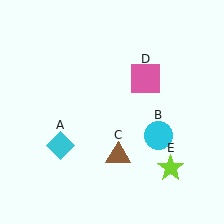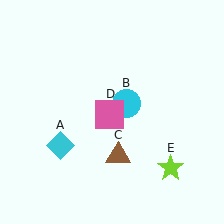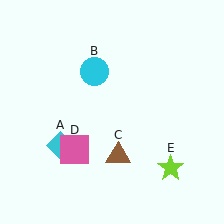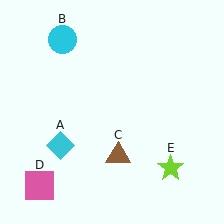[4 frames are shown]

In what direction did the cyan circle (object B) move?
The cyan circle (object B) moved up and to the left.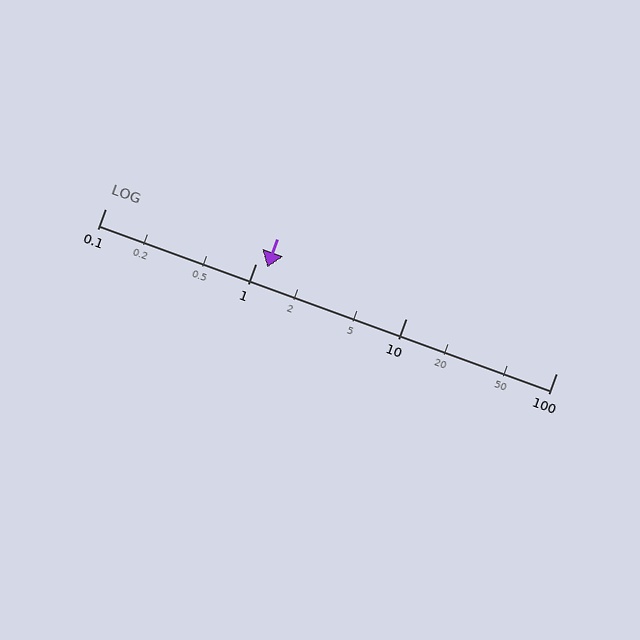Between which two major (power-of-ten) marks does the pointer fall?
The pointer is between 1 and 10.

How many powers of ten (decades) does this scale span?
The scale spans 3 decades, from 0.1 to 100.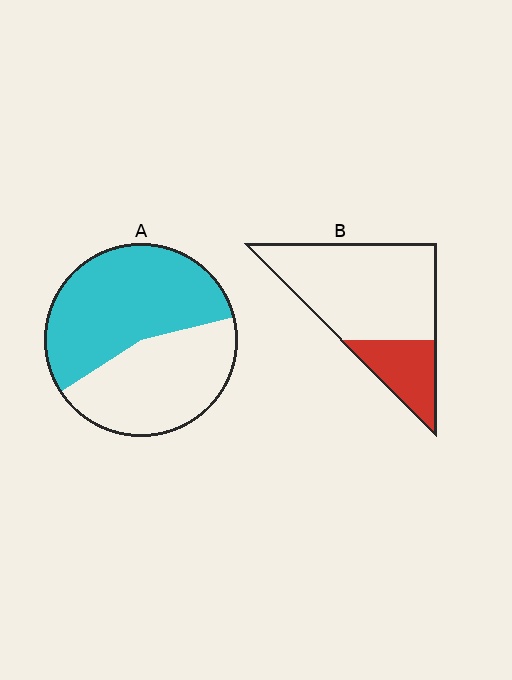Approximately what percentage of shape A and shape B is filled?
A is approximately 55% and B is approximately 25%.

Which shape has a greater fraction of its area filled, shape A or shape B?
Shape A.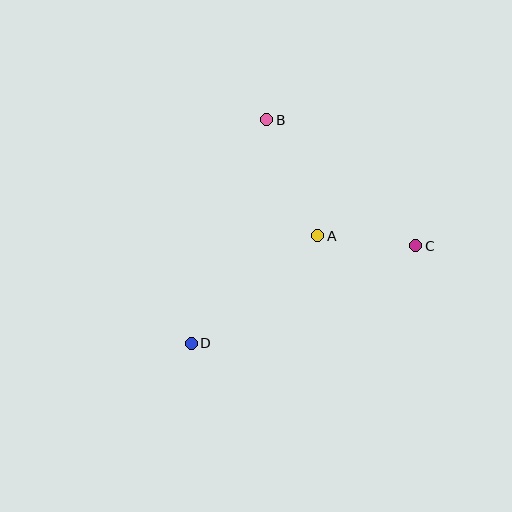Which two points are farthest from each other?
Points C and D are farthest from each other.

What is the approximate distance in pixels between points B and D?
The distance between B and D is approximately 236 pixels.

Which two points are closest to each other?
Points A and C are closest to each other.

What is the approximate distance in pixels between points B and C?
The distance between B and C is approximately 195 pixels.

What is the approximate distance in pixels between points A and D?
The distance between A and D is approximately 166 pixels.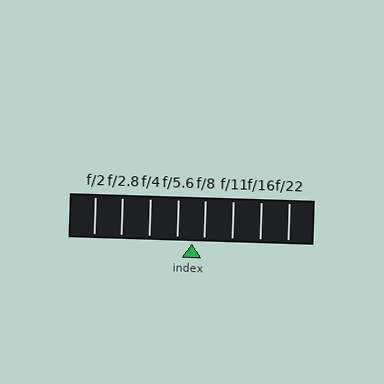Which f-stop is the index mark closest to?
The index mark is closest to f/8.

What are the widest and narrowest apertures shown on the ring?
The widest aperture shown is f/2 and the narrowest is f/22.